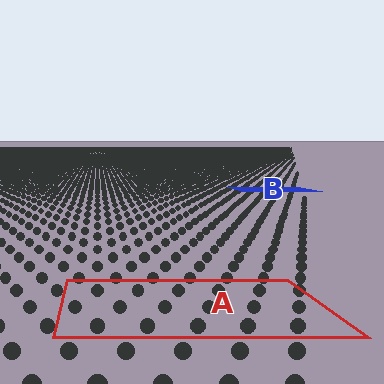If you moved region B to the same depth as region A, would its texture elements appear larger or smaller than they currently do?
They would appear larger. At a closer depth, the same texture elements are projected at a bigger on-screen size.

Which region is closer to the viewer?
Region A is closer. The texture elements there are larger and more spread out.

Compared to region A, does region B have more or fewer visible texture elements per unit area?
Region B has more texture elements per unit area — they are packed more densely because it is farther away.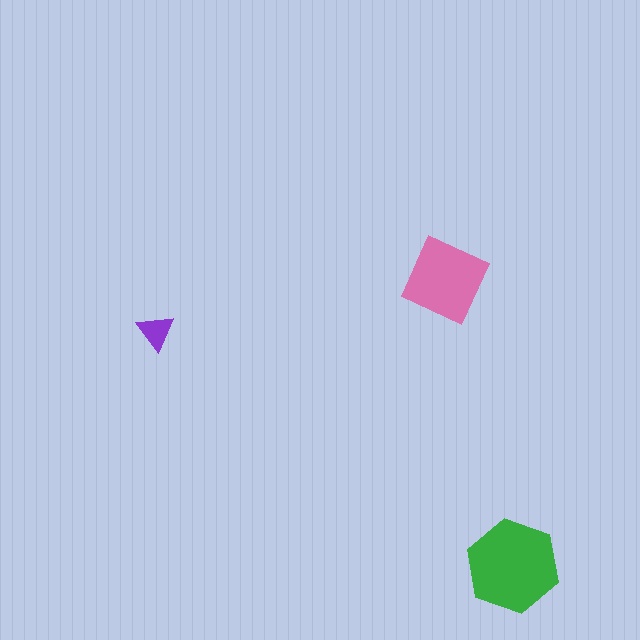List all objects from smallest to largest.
The purple triangle, the pink square, the green hexagon.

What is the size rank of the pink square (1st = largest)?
2nd.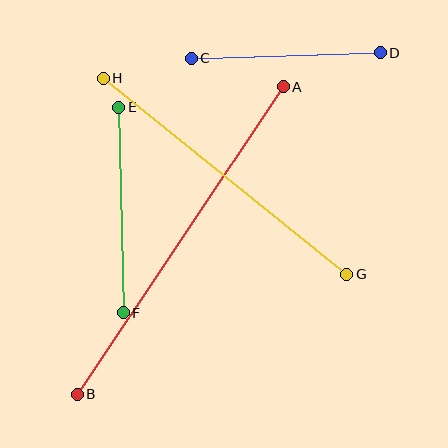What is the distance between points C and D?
The distance is approximately 189 pixels.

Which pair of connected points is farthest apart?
Points A and B are farthest apart.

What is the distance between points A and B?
The distance is approximately 370 pixels.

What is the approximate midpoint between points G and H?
The midpoint is at approximately (225, 176) pixels.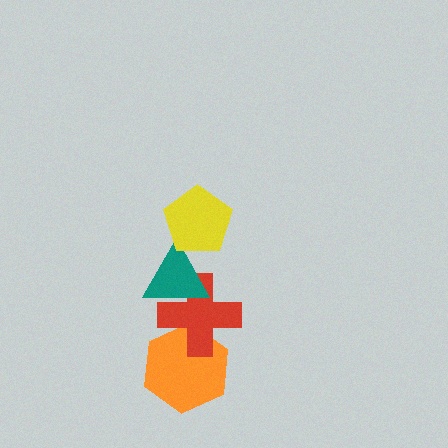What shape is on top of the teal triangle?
The yellow pentagon is on top of the teal triangle.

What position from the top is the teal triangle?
The teal triangle is 2nd from the top.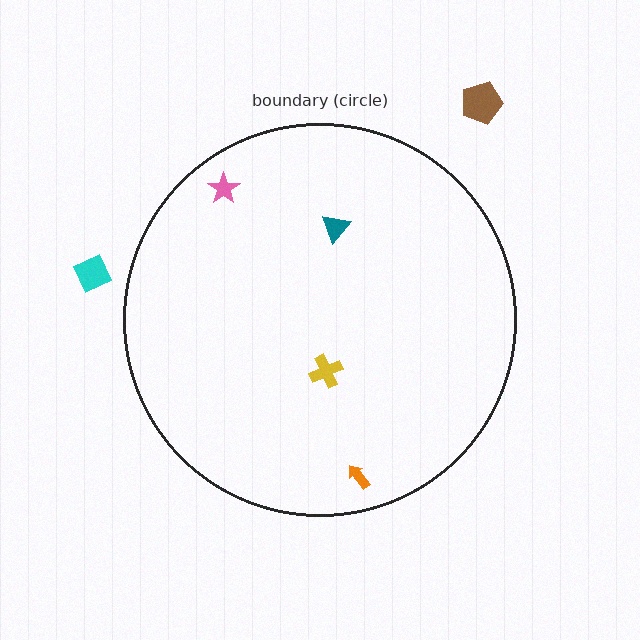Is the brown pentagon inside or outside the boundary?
Outside.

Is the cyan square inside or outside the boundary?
Outside.